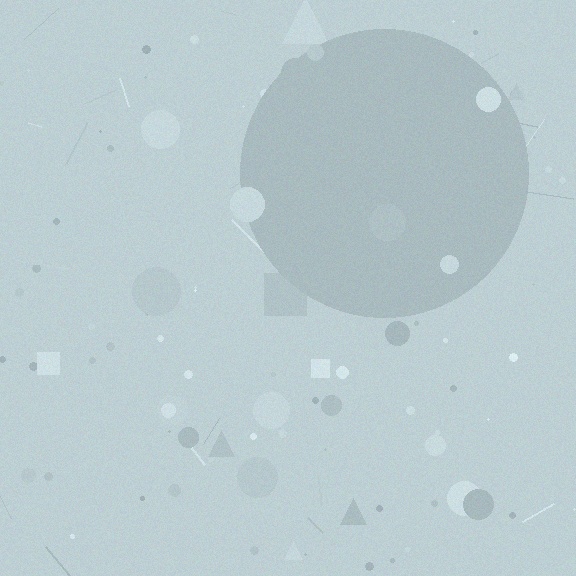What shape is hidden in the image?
A circle is hidden in the image.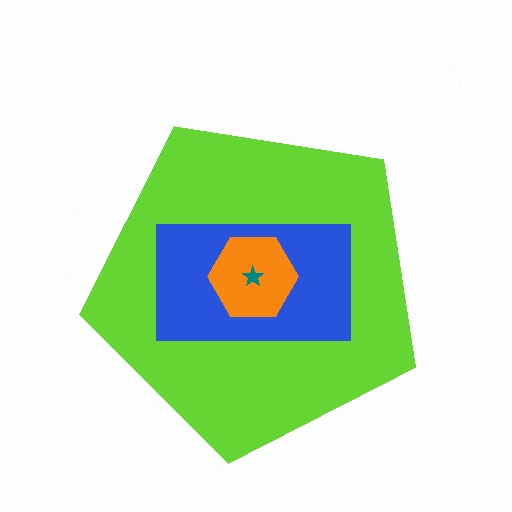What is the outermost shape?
The lime pentagon.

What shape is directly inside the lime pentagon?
The blue rectangle.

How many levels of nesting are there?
4.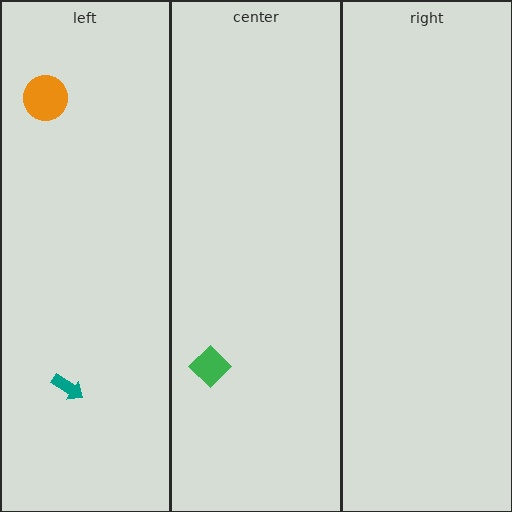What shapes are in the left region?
The teal arrow, the orange circle.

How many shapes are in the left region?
2.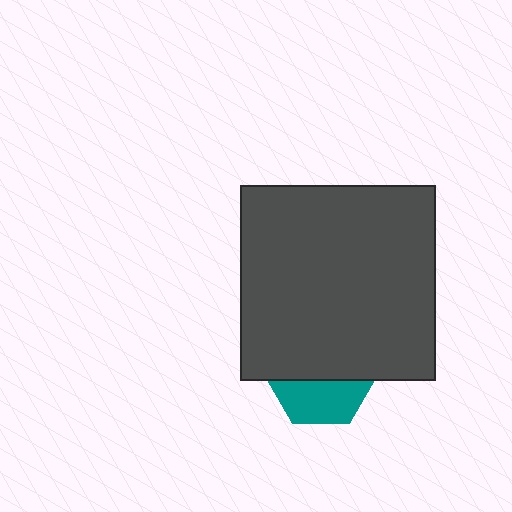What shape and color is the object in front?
The object in front is a dark gray square.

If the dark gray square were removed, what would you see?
You would see the complete teal hexagon.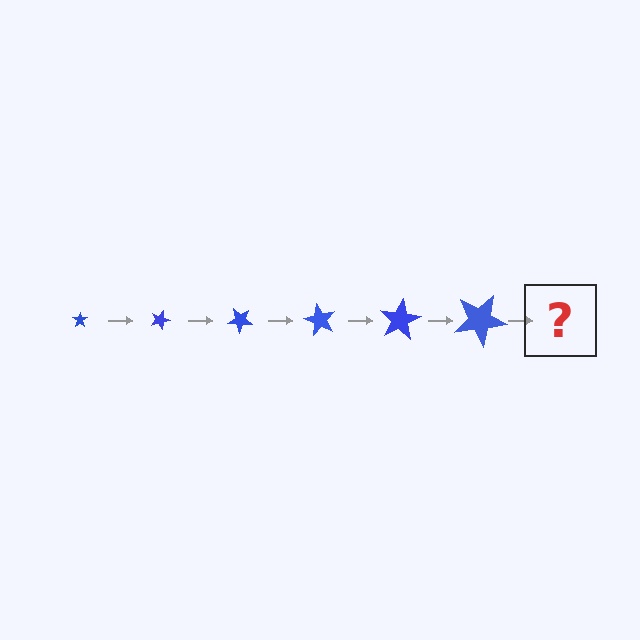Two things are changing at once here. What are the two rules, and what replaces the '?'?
The two rules are that the star grows larger each step and it rotates 20 degrees each step. The '?' should be a star, larger than the previous one and rotated 120 degrees from the start.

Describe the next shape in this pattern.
It should be a star, larger than the previous one and rotated 120 degrees from the start.